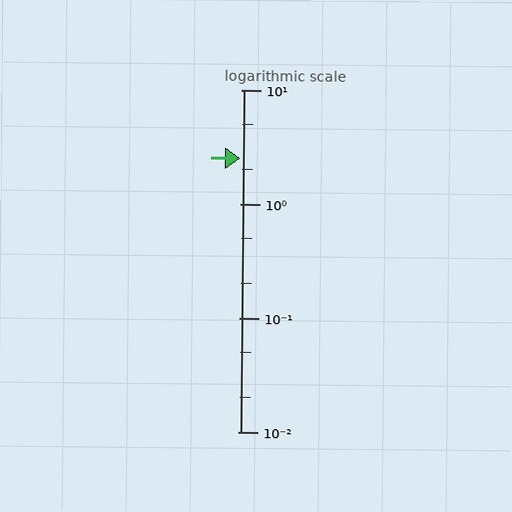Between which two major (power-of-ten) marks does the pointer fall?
The pointer is between 1 and 10.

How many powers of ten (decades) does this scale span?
The scale spans 3 decades, from 0.01 to 10.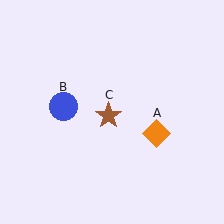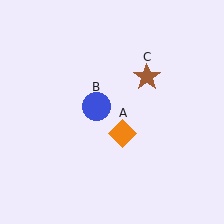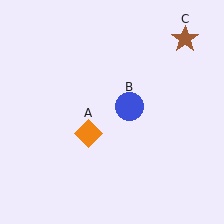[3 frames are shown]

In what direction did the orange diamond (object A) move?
The orange diamond (object A) moved left.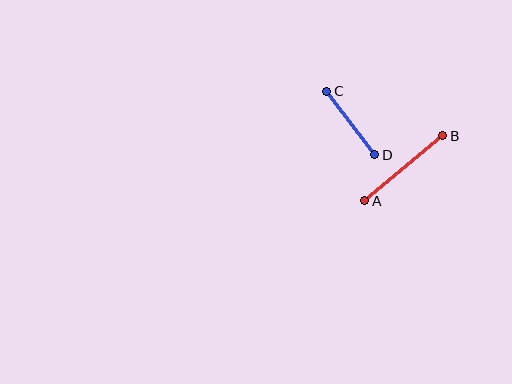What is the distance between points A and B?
The distance is approximately 102 pixels.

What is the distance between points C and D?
The distance is approximately 80 pixels.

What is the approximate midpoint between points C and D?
The midpoint is at approximately (351, 123) pixels.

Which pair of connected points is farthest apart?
Points A and B are farthest apart.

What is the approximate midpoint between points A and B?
The midpoint is at approximately (404, 168) pixels.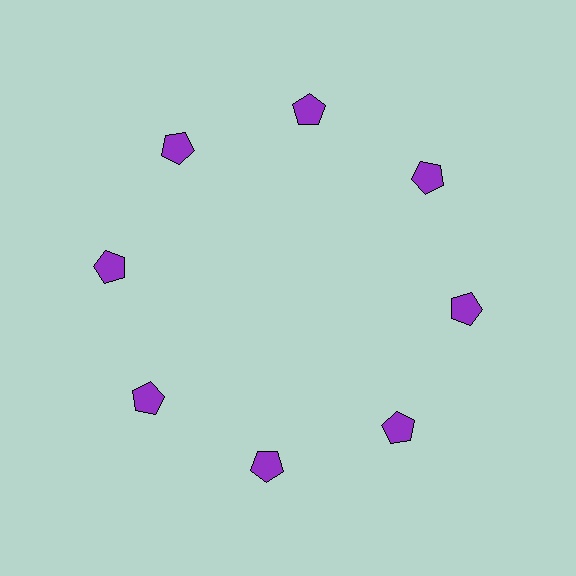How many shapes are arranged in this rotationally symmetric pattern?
There are 8 shapes, arranged in 8 groups of 1.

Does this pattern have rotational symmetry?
Yes, this pattern has 8-fold rotational symmetry. It looks the same after rotating 45 degrees around the center.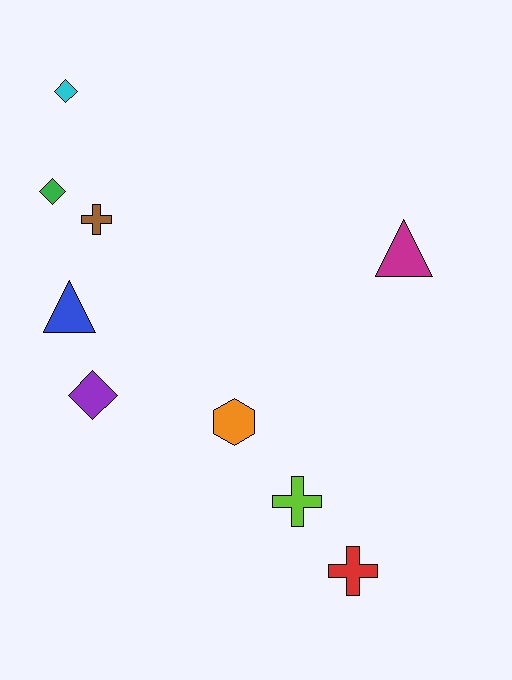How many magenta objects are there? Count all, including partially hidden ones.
There is 1 magenta object.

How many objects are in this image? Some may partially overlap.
There are 9 objects.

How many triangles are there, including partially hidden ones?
There are 2 triangles.